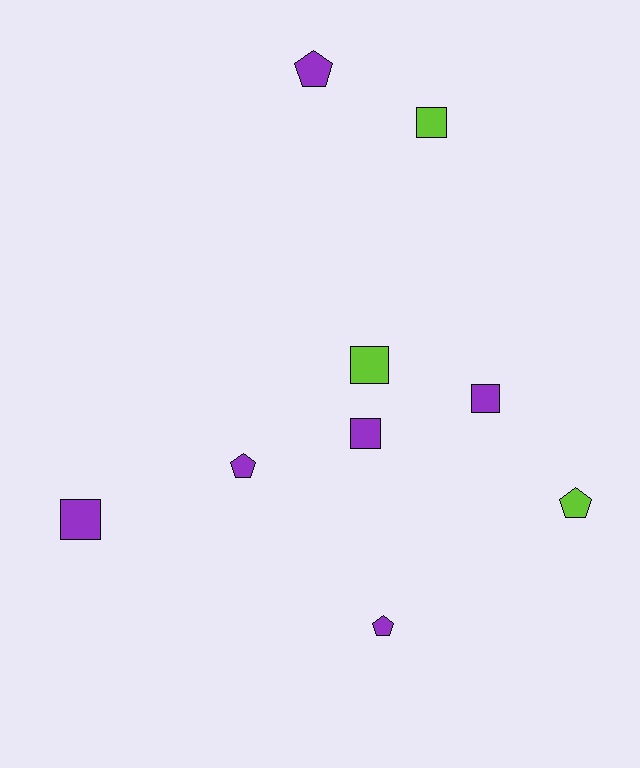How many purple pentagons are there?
There are 3 purple pentagons.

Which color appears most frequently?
Purple, with 6 objects.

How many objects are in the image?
There are 9 objects.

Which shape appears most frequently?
Square, with 5 objects.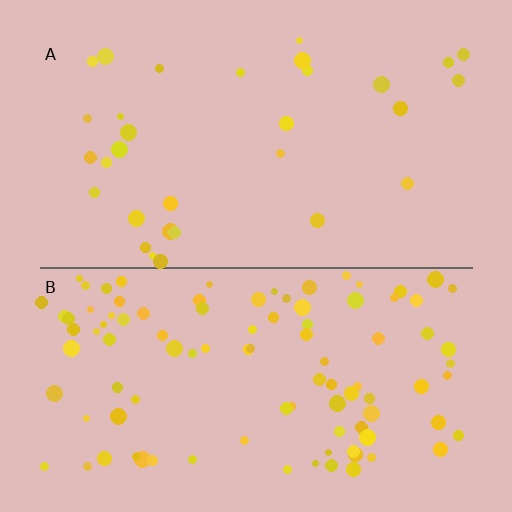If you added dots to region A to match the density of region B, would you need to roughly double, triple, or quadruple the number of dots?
Approximately triple.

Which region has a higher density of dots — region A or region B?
B (the bottom).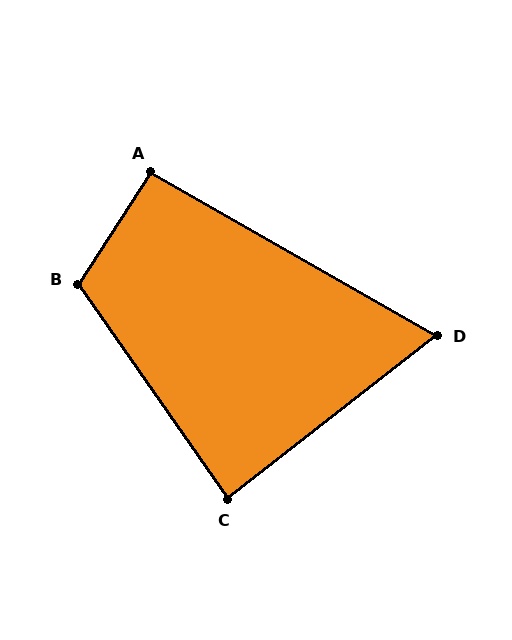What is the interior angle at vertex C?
Approximately 87 degrees (approximately right).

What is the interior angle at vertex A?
Approximately 93 degrees (approximately right).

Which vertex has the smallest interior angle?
D, at approximately 68 degrees.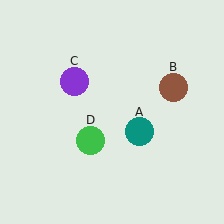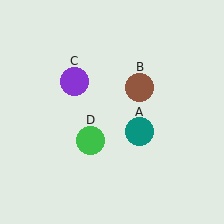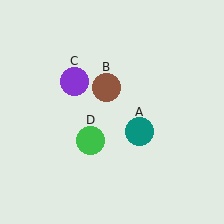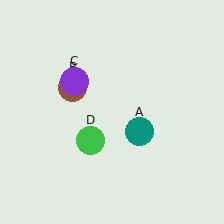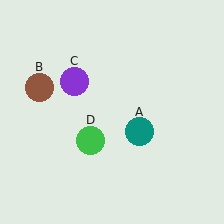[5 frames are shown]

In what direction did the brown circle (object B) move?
The brown circle (object B) moved left.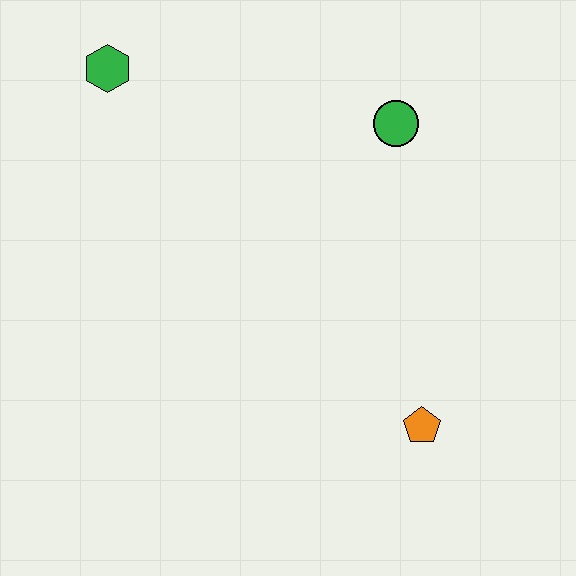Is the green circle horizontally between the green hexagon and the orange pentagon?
Yes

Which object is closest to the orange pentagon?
The green circle is closest to the orange pentagon.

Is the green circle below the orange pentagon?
No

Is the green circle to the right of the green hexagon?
Yes